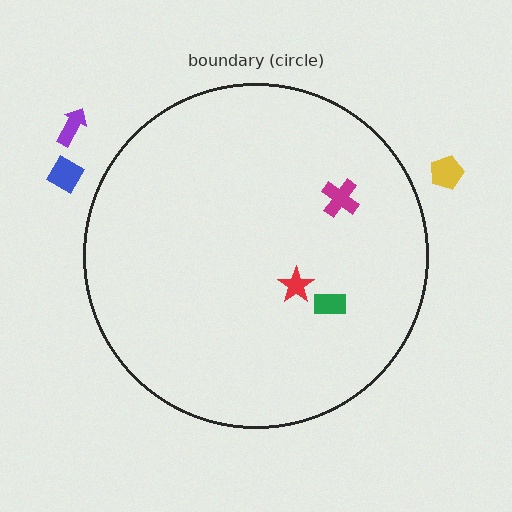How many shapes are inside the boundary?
3 inside, 3 outside.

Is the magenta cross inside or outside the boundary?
Inside.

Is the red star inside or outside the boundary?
Inside.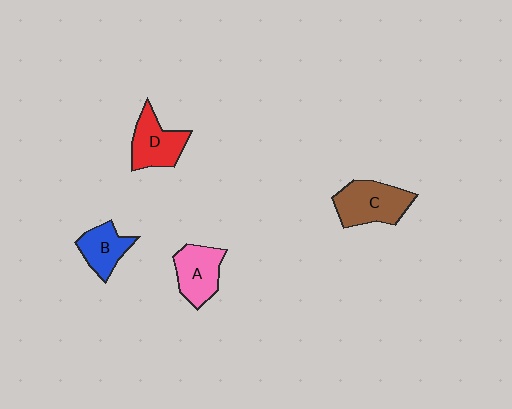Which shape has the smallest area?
Shape B (blue).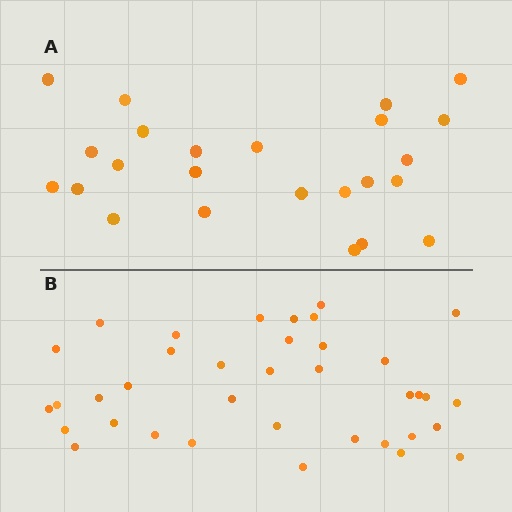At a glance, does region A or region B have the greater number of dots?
Region B (the bottom region) has more dots.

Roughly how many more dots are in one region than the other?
Region B has approximately 15 more dots than region A.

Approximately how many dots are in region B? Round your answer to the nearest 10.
About 40 dots. (The exact count is 37, which rounds to 40.)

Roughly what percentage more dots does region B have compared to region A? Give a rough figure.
About 55% more.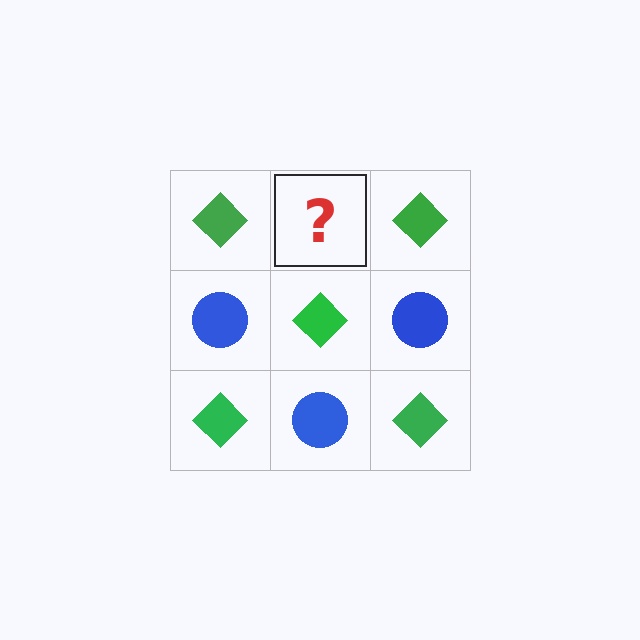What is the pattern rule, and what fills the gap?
The rule is that it alternates green diamond and blue circle in a checkerboard pattern. The gap should be filled with a blue circle.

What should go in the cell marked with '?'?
The missing cell should contain a blue circle.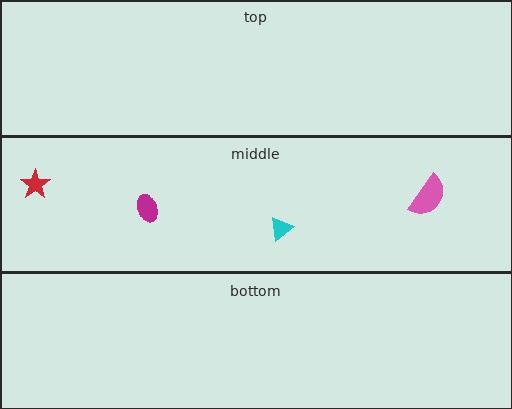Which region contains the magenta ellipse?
The middle region.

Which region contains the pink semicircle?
The middle region.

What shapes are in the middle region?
The red star, the magenta ellipse, the pink semicircle, the cyan triangle.